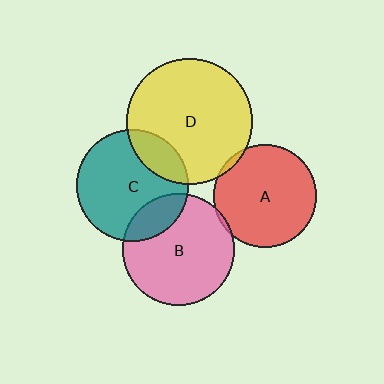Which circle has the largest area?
Circle D (yellow).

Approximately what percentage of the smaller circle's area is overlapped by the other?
Approximately 5%.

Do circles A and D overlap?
Yes.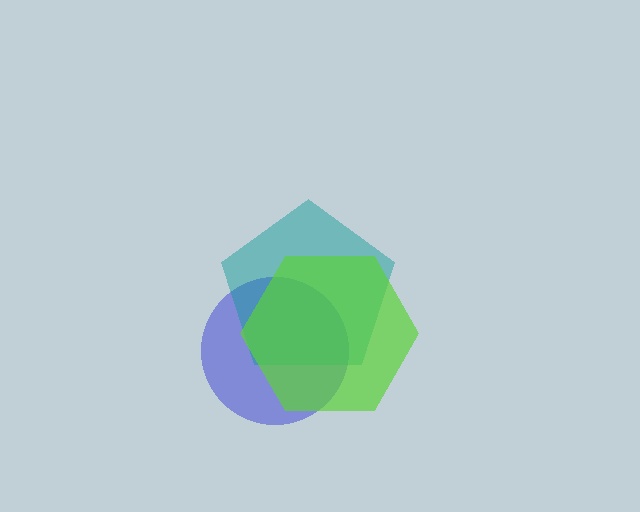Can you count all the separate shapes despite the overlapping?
Yes, there are 3 separate shapes.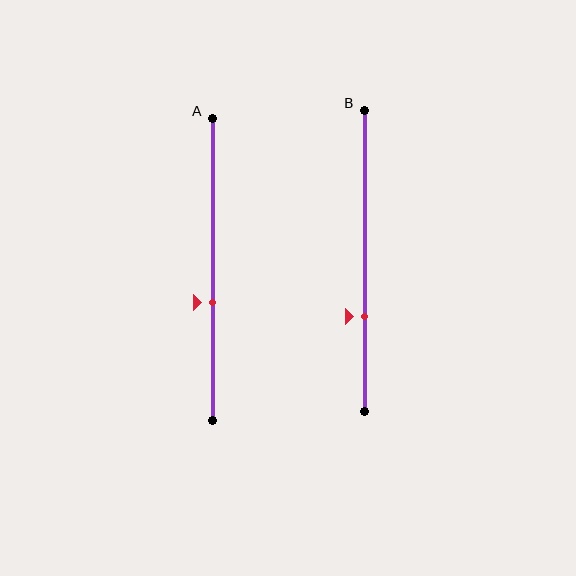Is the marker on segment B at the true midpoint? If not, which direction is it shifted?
No, the marker on segment B is shifted downward by about 19% of the segment length.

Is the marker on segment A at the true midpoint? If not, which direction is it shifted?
No, the marker on segment A is shifted downward by about 11% of the segment length.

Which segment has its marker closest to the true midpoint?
Segment A has its marker closest to the true midpoint.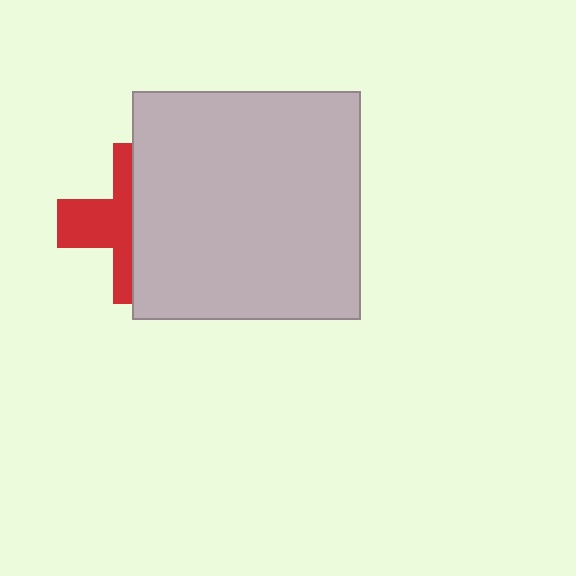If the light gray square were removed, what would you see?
You would see the complete red cross.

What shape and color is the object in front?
The object in front is a light gray square.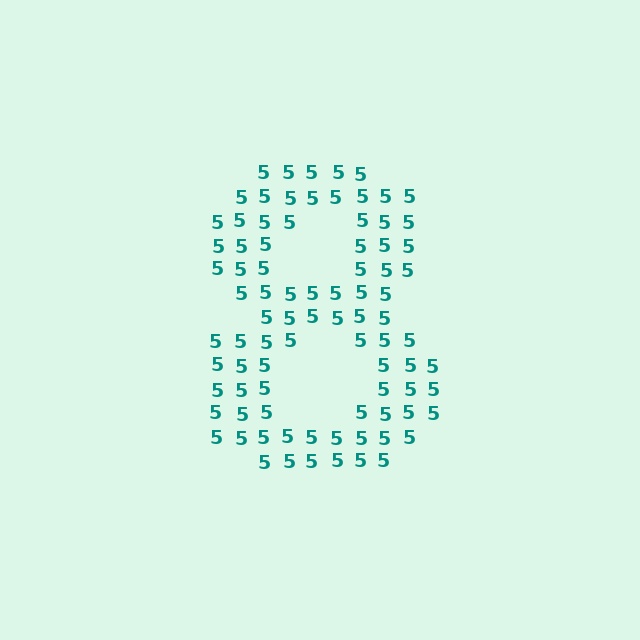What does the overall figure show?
The overall figure shows the digit 8.